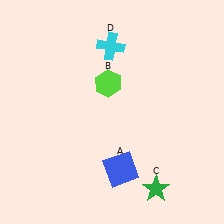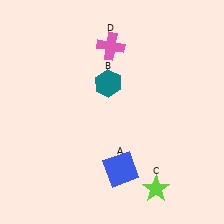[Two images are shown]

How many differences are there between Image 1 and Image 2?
There are 3 differences between the two images.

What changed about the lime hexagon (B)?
In Image 1, B is lime. In Image 2, it changed to teal.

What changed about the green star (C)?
In Image 1, C is green. In Image 2, it changed to lime.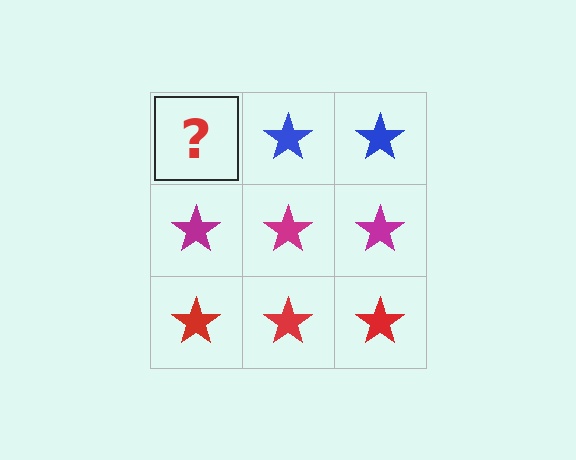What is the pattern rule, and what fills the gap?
The rule is that each row has a consistent color. The gap should be filled with a blue star.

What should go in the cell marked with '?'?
The missing cell should contain a blue star.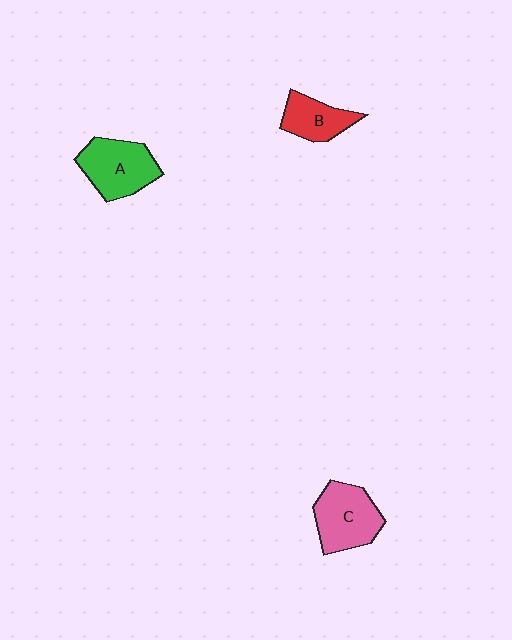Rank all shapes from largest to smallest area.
From largest to smallest: C (pink), A (green), B (red).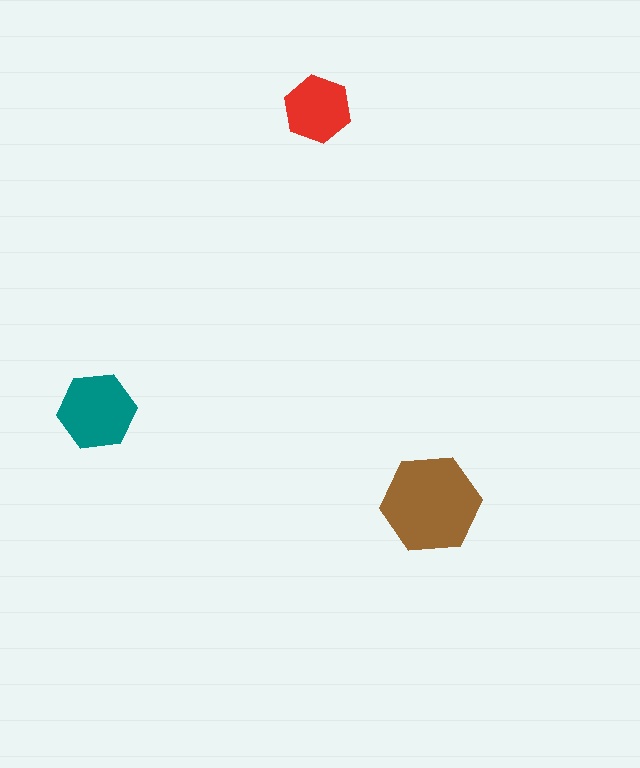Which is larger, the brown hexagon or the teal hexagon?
The brown one.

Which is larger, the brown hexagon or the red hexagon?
The brown one.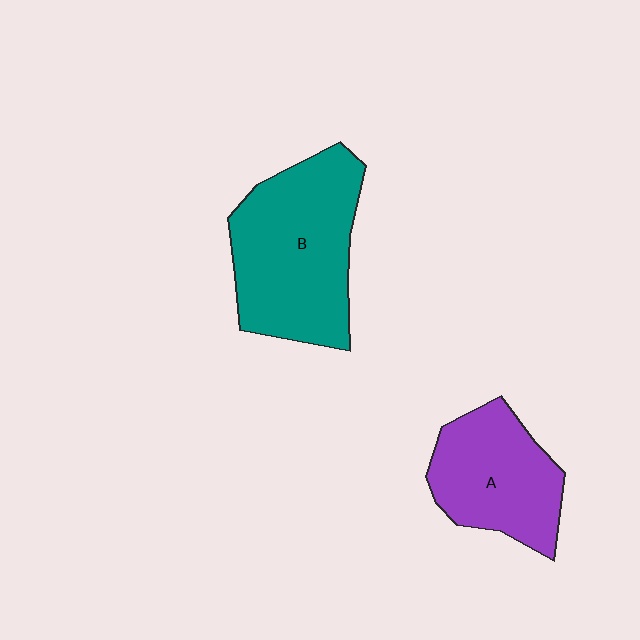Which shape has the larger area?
Shape B (teal).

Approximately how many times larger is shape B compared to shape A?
Approximately 1.4 times.